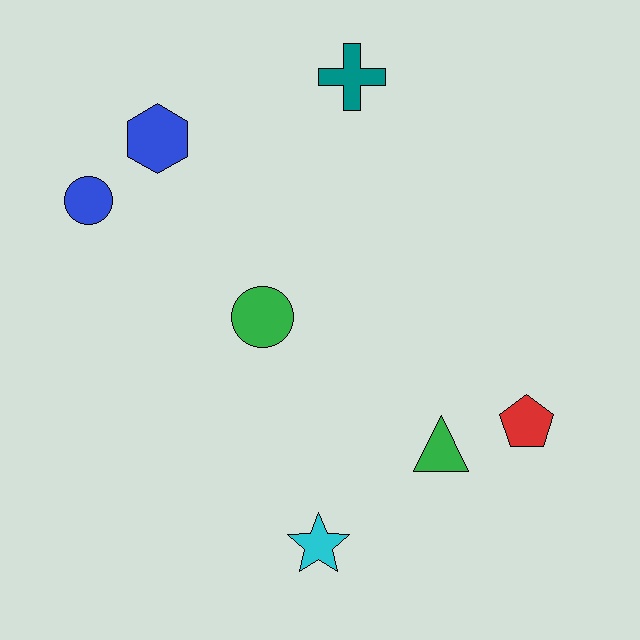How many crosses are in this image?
There is 1 cross.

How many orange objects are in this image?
There are no orange objects.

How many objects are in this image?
There are 7 objects.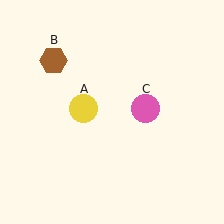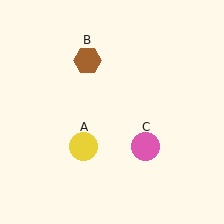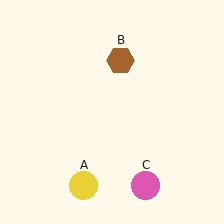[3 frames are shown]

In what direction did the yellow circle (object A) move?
The yellow circle (object A) moved down.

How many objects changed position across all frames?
3 objects changed position: yellow circle (object A), brown hexagon (object B), pink circle (object C).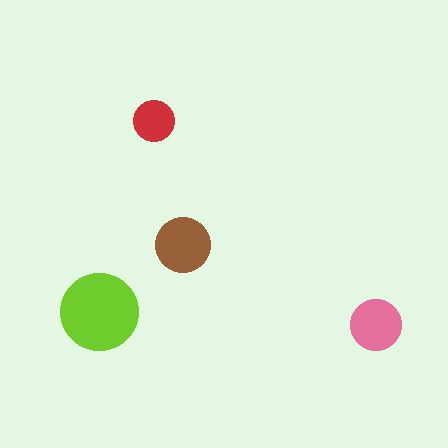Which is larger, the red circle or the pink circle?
The pink one.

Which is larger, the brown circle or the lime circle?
The lime one.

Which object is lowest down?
The pink circle is bottommost.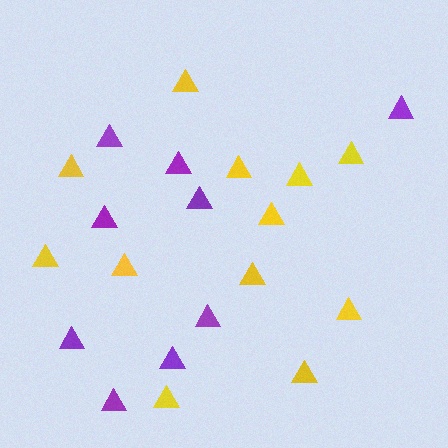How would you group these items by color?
There are 2 groups: one group of yellow triangles (12) and one group of purple triangles (9).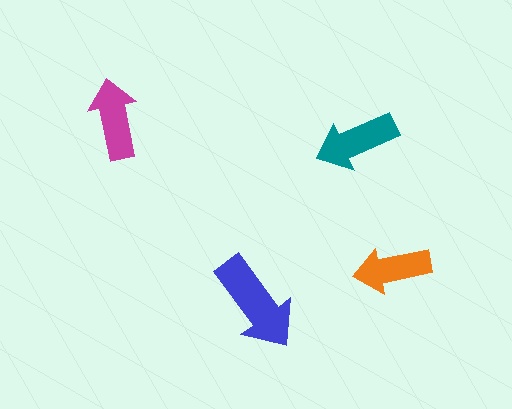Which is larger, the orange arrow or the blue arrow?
The blue one.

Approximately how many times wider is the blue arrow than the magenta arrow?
About 1.5 times wider.